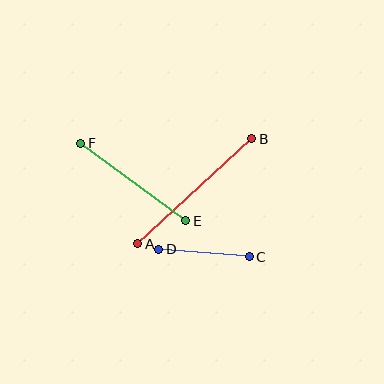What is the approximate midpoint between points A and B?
The midpoint is at approximately (195, 191) pixels.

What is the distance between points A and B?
The distance is approximately 155 pixels.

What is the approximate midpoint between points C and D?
The midpoint is at approximately (204, 253) pixels.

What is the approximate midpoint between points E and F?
The midpoint is at approximately (133, 182) pixels.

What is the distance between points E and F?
The distance is approximately 131 pixels.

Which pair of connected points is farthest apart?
Points A and B are farthest apart.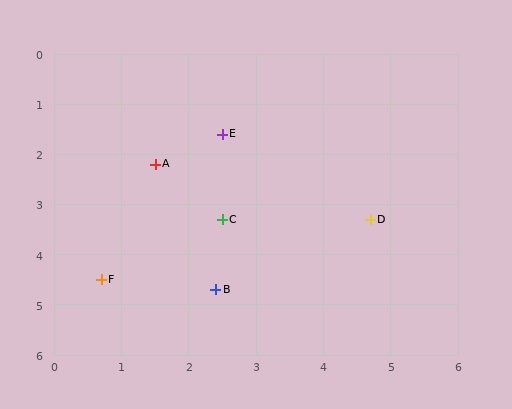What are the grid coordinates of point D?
Point D is at approximately (4.7, 3.3).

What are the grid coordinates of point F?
Point F is at approximately (0.7, 4.5).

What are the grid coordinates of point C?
Point C is at approximately (2.5, 3.3).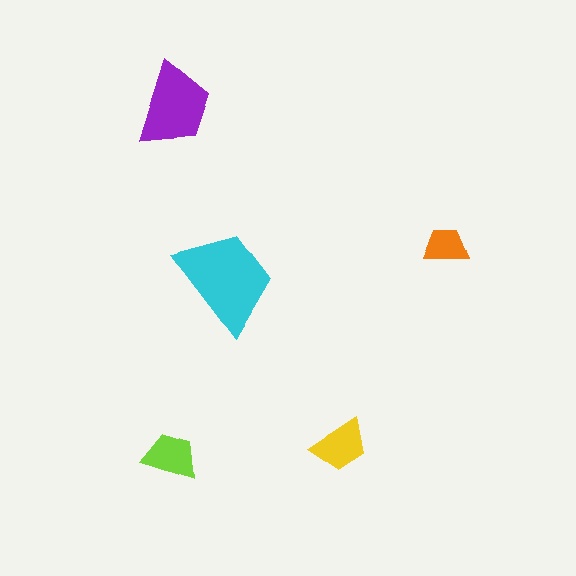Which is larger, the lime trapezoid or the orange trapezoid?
The lime one.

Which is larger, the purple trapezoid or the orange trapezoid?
The purple one.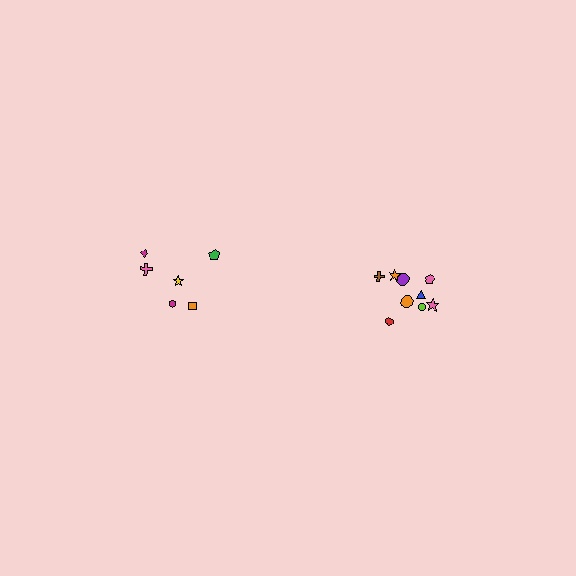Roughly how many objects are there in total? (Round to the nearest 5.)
Roughly 15 objects in total.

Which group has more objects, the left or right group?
The right group.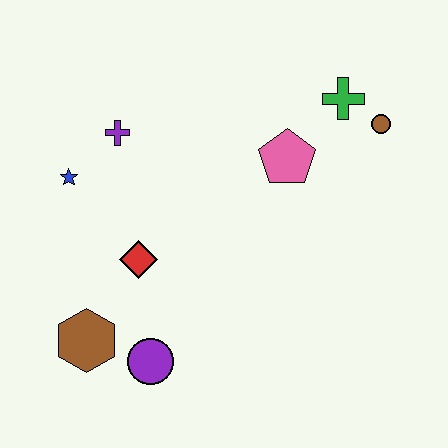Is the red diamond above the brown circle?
No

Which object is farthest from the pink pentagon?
The brown hexagon is farthest from the pink pentagon.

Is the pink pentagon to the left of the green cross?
Yes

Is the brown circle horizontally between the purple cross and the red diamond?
No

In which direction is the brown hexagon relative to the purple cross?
The brown hexagon is below the purple cross.